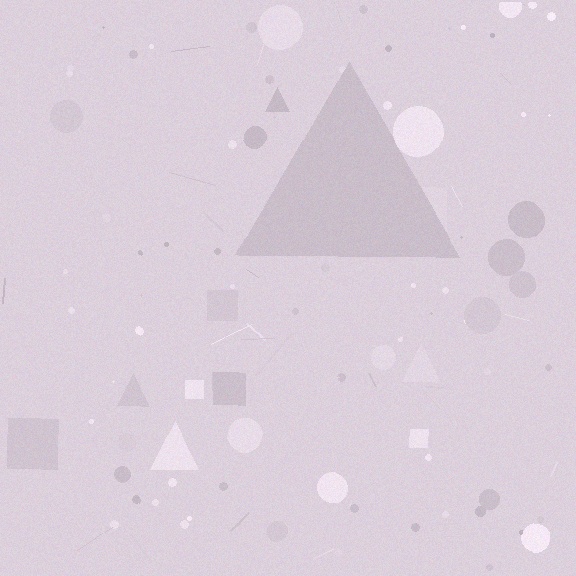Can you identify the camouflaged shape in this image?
The camouflaged shape is a triangle.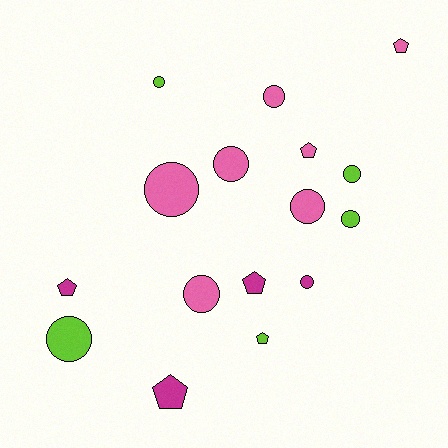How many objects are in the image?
There are 16 objects.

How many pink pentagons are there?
There are 2 pink pentagons.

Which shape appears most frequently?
Circle, with 10 objects.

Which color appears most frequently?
Pink, with 7 objects.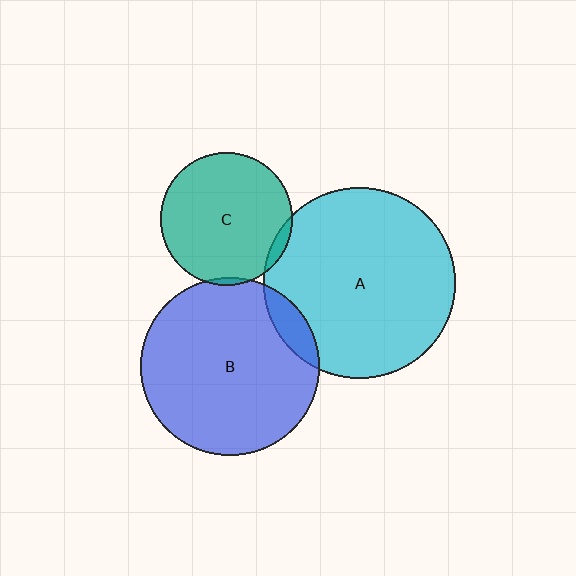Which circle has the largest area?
Circle A (cyan).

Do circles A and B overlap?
Yes.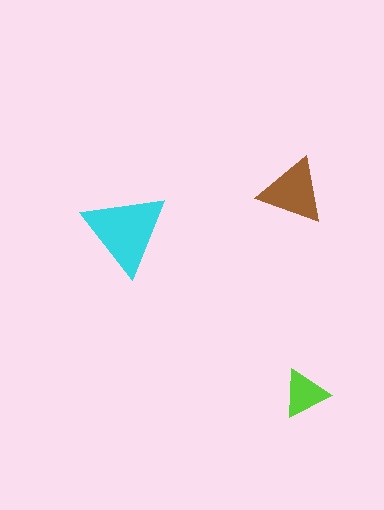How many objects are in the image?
There are 3 objects in the image.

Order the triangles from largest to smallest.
the cyan one, the brown one, the lime one.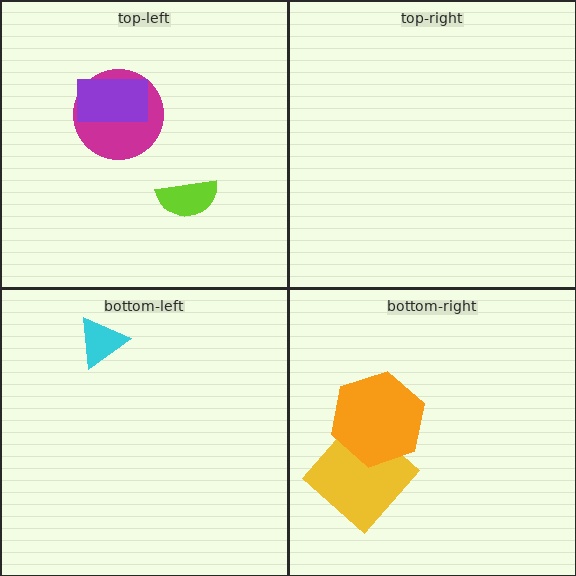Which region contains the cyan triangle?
The bottom-left region.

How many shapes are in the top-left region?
3.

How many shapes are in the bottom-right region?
2.